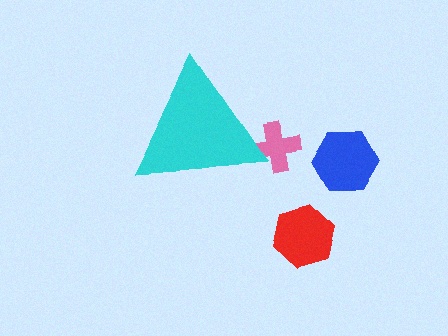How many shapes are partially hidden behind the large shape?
1 shape is partially hidden.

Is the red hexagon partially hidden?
No, the red hexagon is fully visible.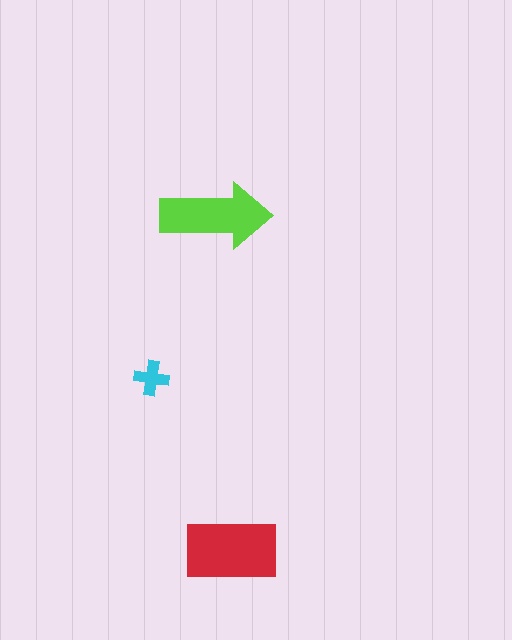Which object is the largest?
The red rectangle.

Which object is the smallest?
The cyan cross.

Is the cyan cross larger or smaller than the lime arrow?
Smaller.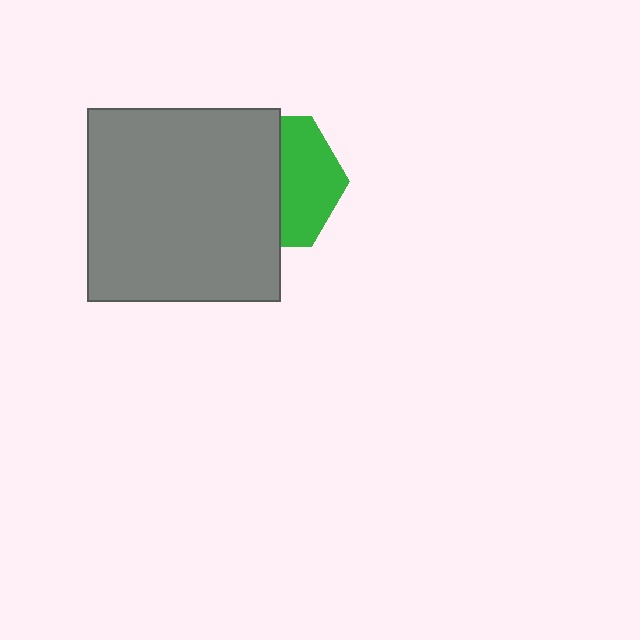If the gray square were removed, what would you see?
You would see the complete green hexagon.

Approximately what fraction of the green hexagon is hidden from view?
Roughly 56% of the green hexagon is hidden behind the gray square.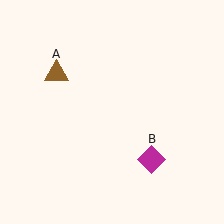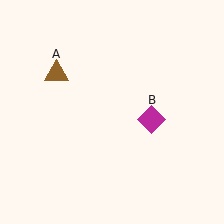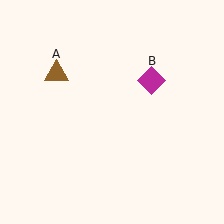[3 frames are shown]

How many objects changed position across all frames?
1 object changed position: magenta diamond (object B).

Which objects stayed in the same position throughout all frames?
Brown triangle (object A) remained stationary.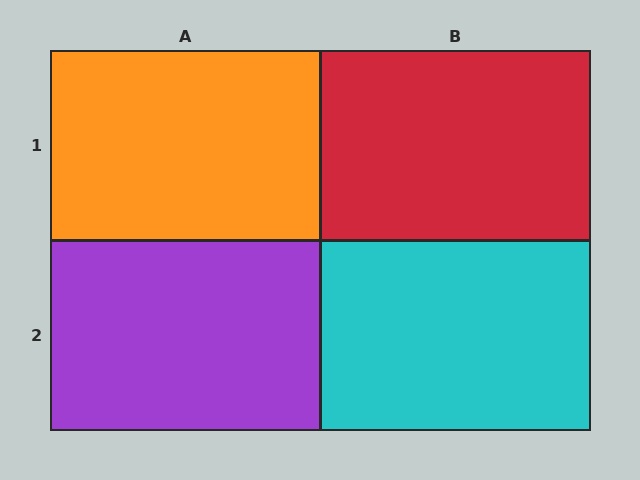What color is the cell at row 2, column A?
Purple.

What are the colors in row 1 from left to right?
Orange, red.